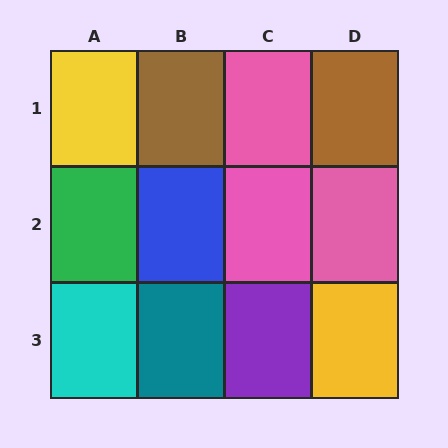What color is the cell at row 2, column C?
Pink.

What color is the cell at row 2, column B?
Blue.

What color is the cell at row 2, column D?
Pink.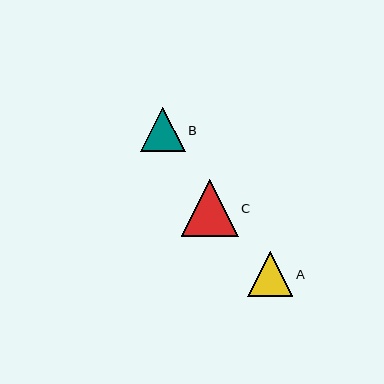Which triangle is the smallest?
Triangle B is the smallest with a size of approximately 44 pixels.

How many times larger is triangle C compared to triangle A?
Triangle C is approximately 1.3 times the size of triangle A.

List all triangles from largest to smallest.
From largest to smallest: C, A, B.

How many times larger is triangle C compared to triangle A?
Triangle C is approximately 1.3 times the size of triangle A.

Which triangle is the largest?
Triangle C is the largest with a size of approximately 57 pixels.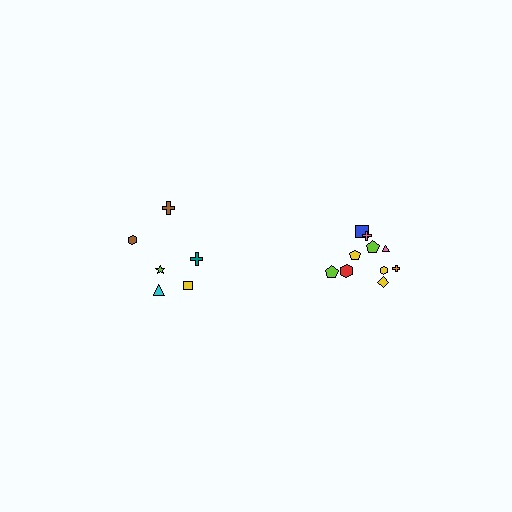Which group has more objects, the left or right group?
The right group.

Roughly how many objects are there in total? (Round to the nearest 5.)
Roughly 15 objects in total.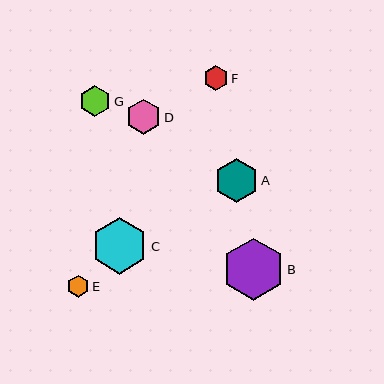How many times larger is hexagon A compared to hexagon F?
Hexagon A is approximately 1.8 times the size of hexagon F.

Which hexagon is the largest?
Hexagon B is the largest with a size of approximately 62 pixels.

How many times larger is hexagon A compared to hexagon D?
Hexagon A is approximately 1.2 times the size of hexagon D.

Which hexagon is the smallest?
Hexagon E is the smallest with a size of approximately 22 pixels.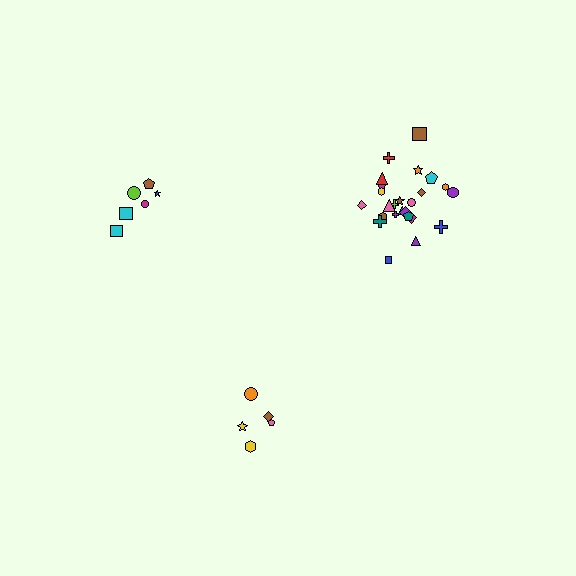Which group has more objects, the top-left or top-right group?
The top-right group.